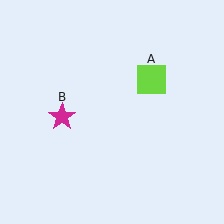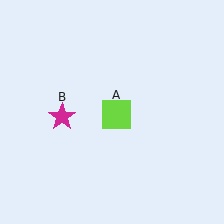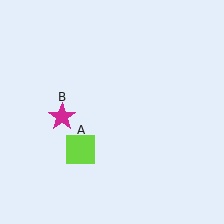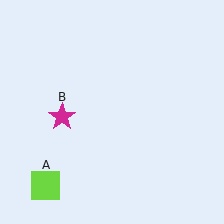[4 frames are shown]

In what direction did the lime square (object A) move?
The lime square (object A) moved down and to the left.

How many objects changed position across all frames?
1 object changed position: lime square (object A).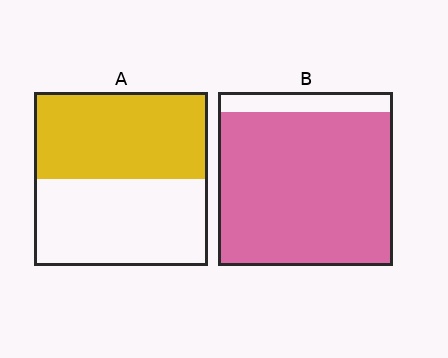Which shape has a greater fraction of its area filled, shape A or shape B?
Shape B.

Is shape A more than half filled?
Roughly half.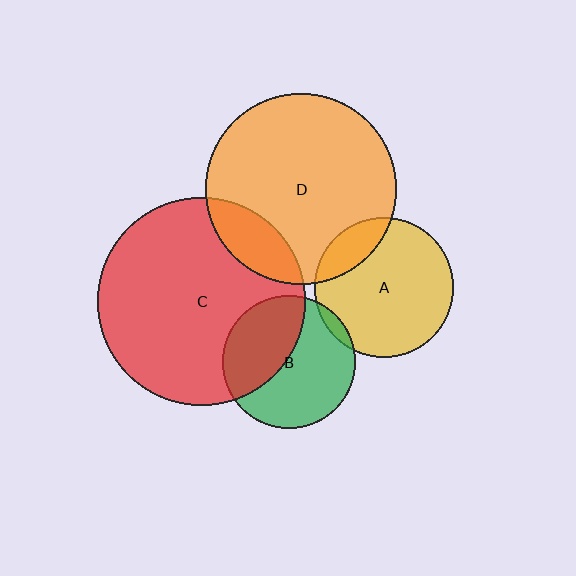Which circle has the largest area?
Circle C (red).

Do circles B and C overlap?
Yes.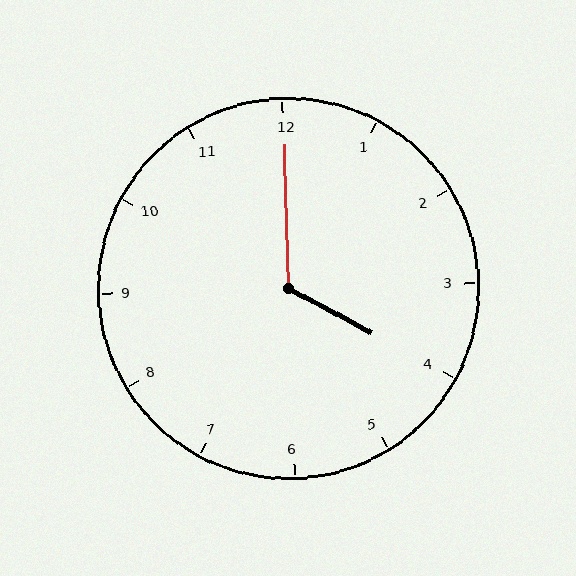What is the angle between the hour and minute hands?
Approximately 120 degrees.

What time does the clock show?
4:00.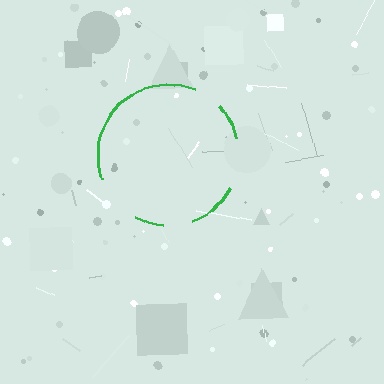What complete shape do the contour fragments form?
The contour fragments form a circle.